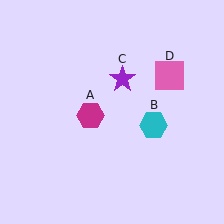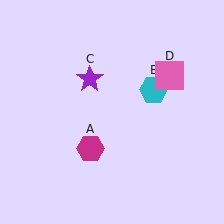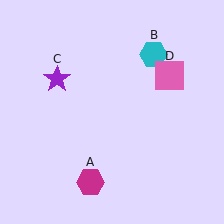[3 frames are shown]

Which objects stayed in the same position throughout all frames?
Pink square (object D) remained stationary.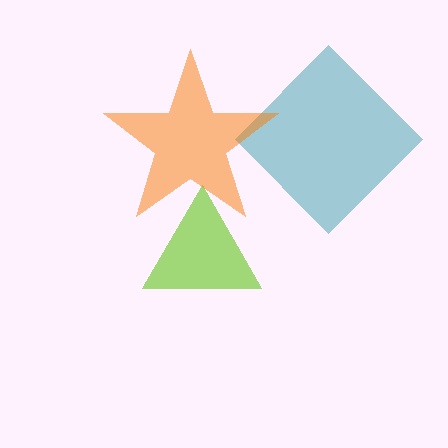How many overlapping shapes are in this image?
There are 3 overlapping shapes in the image.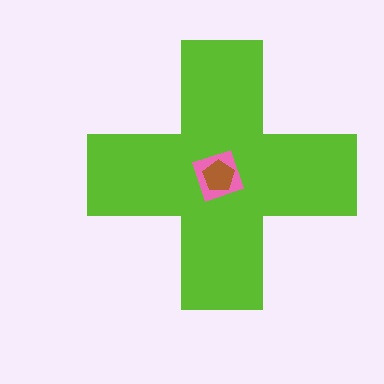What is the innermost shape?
The brown pentagon.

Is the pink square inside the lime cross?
Yes.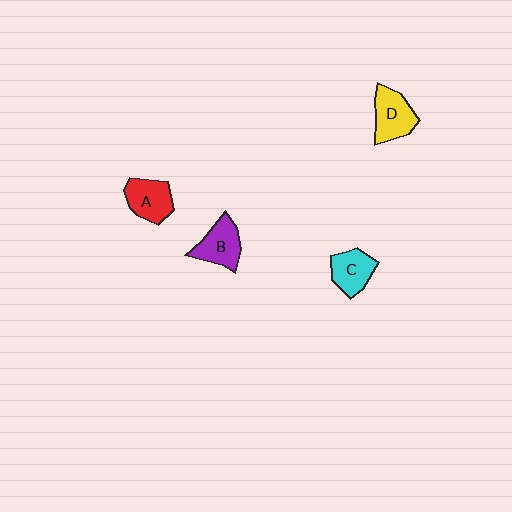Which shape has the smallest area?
Shape C (cyan).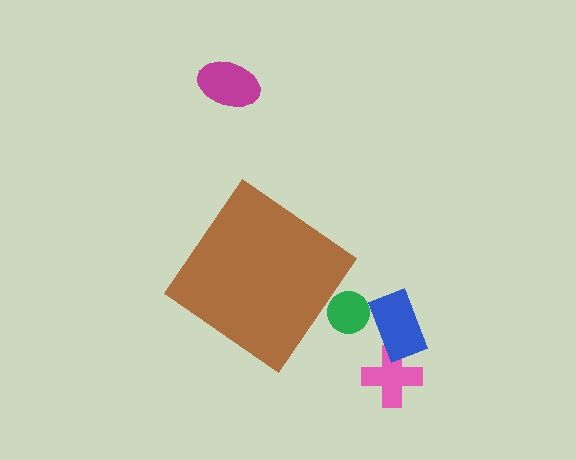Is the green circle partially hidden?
Yes, the green circle is partially hidden behind the brown diamond.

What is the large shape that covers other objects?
A brown diamond.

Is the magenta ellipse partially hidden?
No, the magenta ellipse is fully visible.